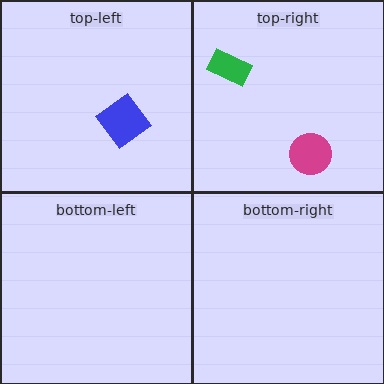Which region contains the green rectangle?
The top-right region.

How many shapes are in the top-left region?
1.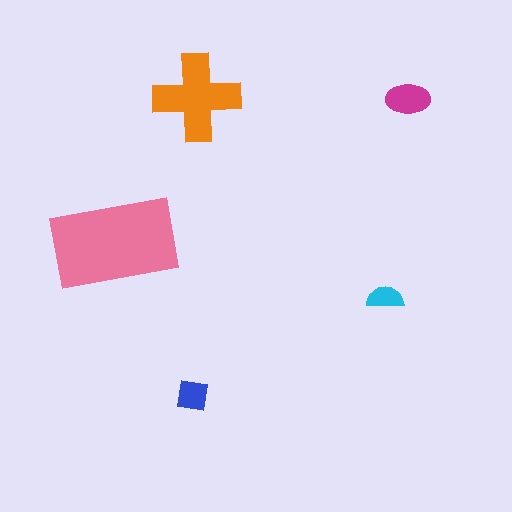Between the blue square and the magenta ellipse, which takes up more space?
The magenta ellipse.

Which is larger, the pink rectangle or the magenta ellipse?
The pink rectangle.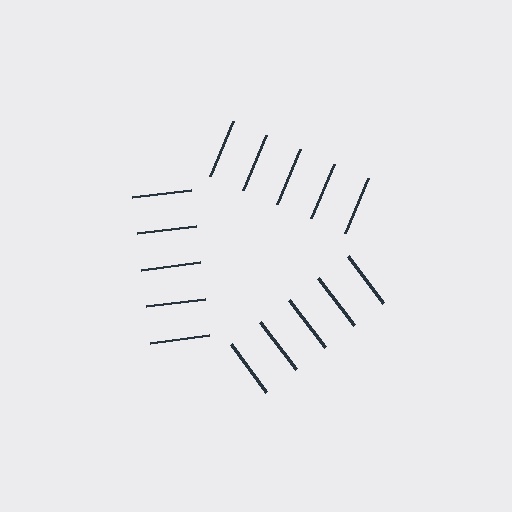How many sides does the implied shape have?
3 sides — the line-ends trace a triangle.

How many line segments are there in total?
15 — 5 along each of the 3 edges.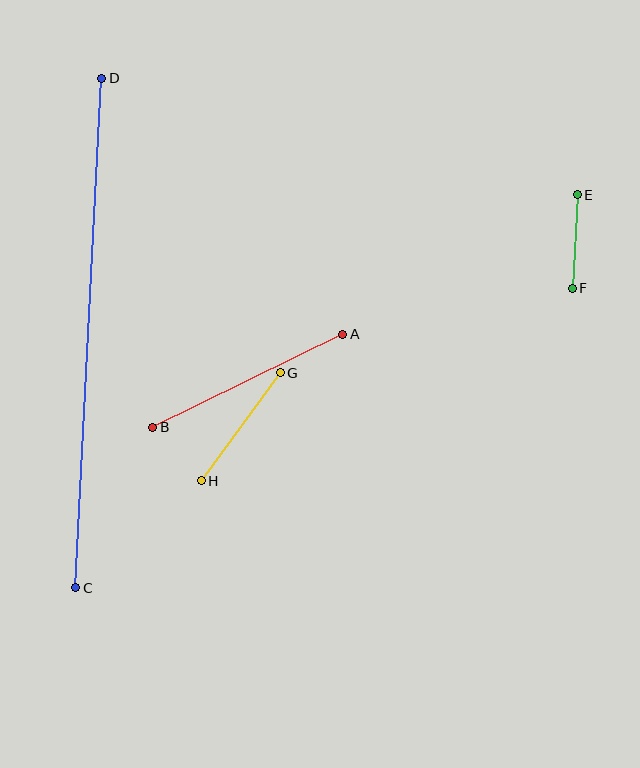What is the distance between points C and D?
The distance is approximately 510 pixels.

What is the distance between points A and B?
The distance is approximately 212 pixels.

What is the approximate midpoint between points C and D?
The midpoint is at approximately (89, 333) pixels.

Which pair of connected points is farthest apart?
Points C and D are farthest apart.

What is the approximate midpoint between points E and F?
The midpoint is at approximately (575, 241) pixels.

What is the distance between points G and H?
The distance is approximately 134 pixels.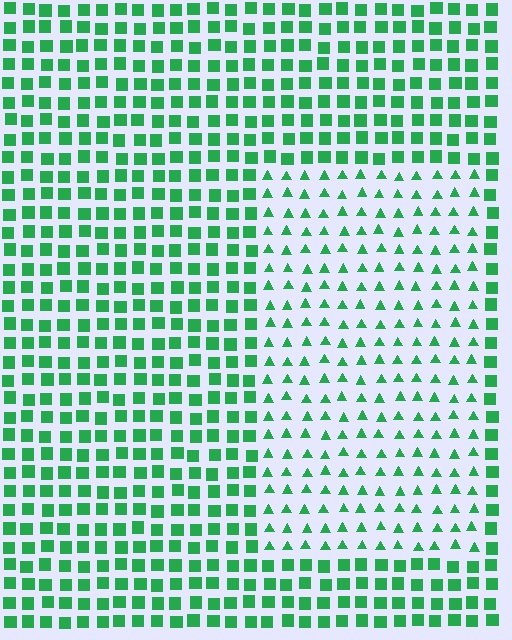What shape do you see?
I see a rectangle.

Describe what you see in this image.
The image is filled with small green elements arranged in a uniform grid. A rectangle-shaped region contains triangles, while the surrounding area contains squares. The boundary is defined purely by the change in element shape.